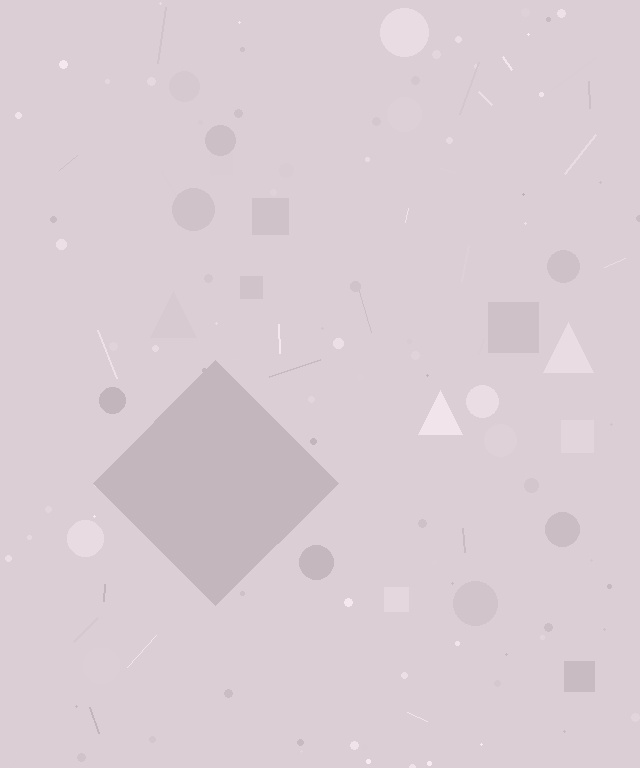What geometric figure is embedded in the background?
A diamond is embedded in the background.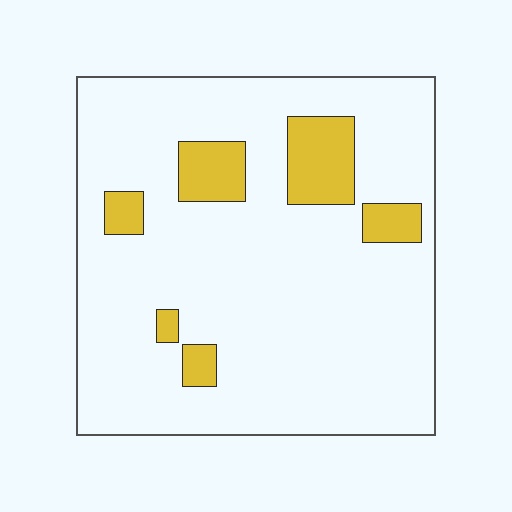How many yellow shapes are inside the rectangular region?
6.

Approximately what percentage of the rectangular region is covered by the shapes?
Approximately 15%.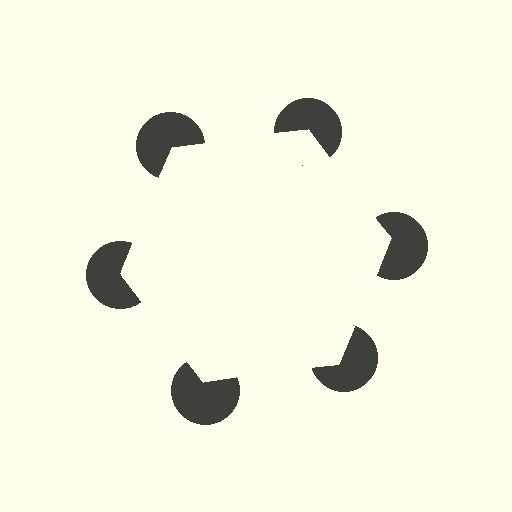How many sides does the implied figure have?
6 sides.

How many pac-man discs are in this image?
There are 6 — one at each vertex of the illusory hexagon.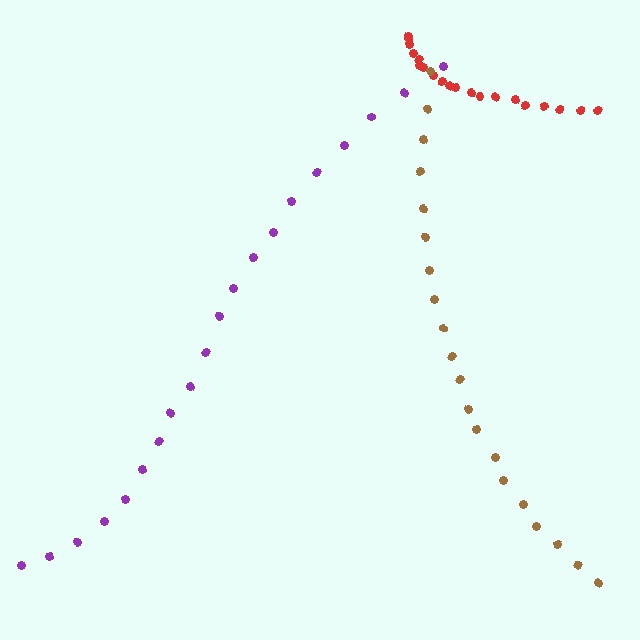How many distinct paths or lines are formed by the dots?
There are 3 distinct paths.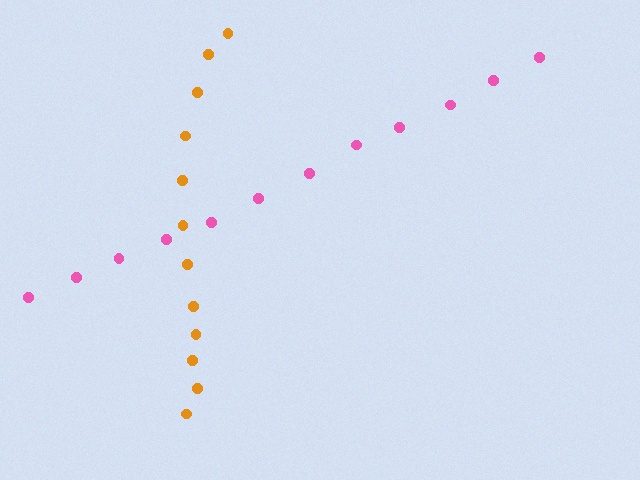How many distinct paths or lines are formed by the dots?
There are 2 distinct paths.